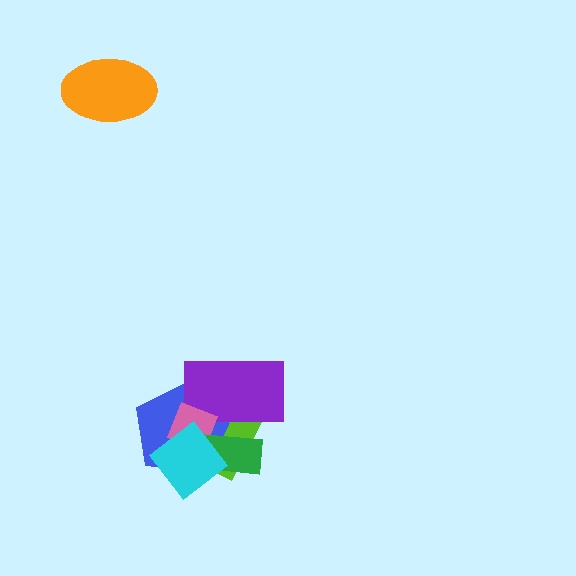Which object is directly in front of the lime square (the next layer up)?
The blue pentagon is directly in front of the lime square.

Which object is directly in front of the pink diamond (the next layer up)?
The green rectangle is directly in front of the pink diamond.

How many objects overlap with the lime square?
5 objects overlap with the lime square.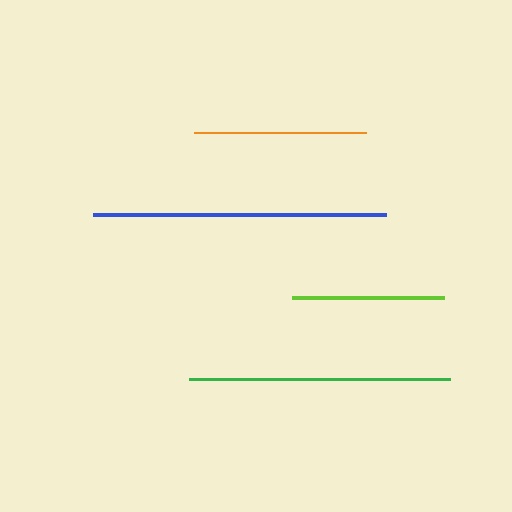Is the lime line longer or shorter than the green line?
The green line is longer than the lime line.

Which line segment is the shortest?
The lime line is the shortest at approximately 151 pixels.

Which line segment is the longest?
The blue line is the longest at approximately 294 pixels.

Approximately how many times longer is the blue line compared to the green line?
The blue line is approximately 1.1 times the length of the green line.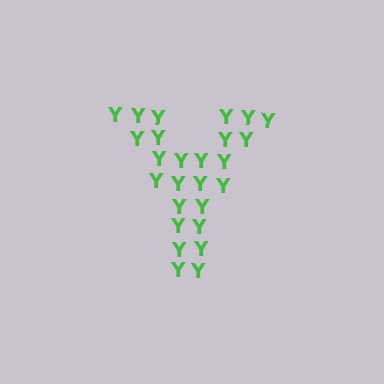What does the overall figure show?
The overall figure shows the letter Y.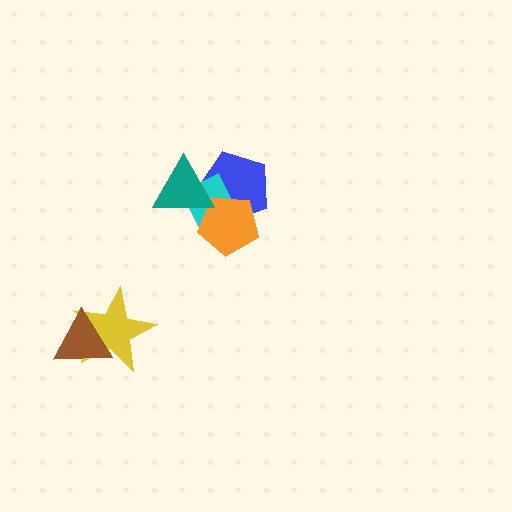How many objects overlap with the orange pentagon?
3 objects overlap with the orange pentagon.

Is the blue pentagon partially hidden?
Yes, it is partially covered by another shape.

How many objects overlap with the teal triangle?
3 objects overlap with the teal triangle.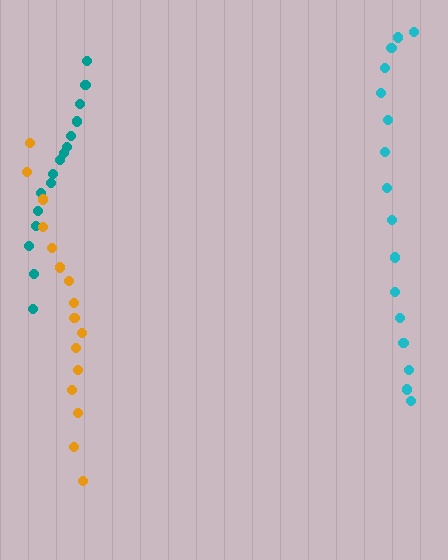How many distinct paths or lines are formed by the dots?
There are 3 distinct paths.